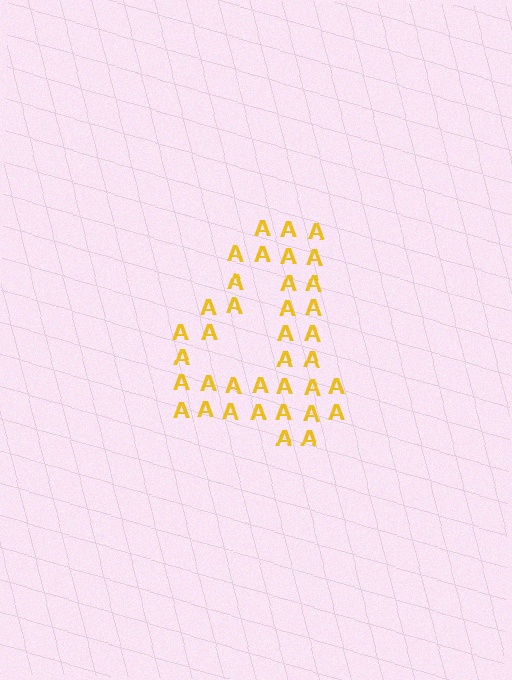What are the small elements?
The small elements are letter A's.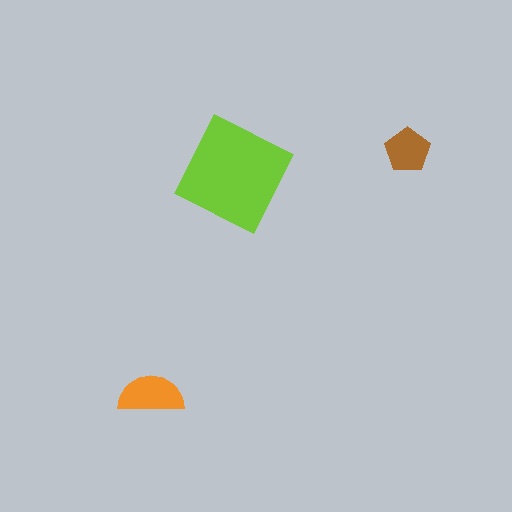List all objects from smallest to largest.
The brown pentagon, the orange semicircle, the lime square.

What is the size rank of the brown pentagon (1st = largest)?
3rd.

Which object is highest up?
The brown pentagon is topmost.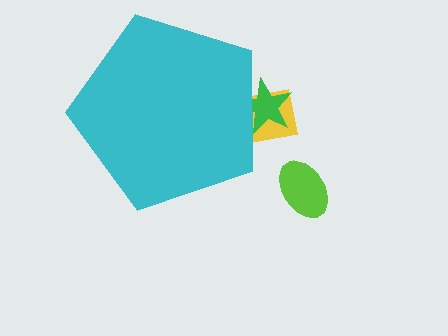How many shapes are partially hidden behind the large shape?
2 shapes are partially hidden.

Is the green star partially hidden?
Yes, the green star is partially hidden behind the cyan pentagon.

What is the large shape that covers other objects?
A cyan pentagon.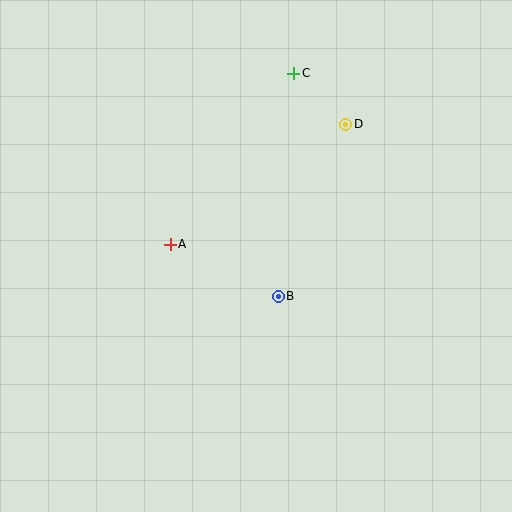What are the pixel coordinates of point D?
Point D is at (346, 124).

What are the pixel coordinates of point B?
Point B is at (278, 296).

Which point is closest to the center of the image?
Point B at (278, 296) is closest to the center.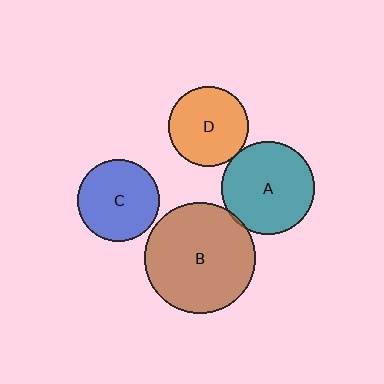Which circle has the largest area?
Circle B (brown).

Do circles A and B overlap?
Yes.